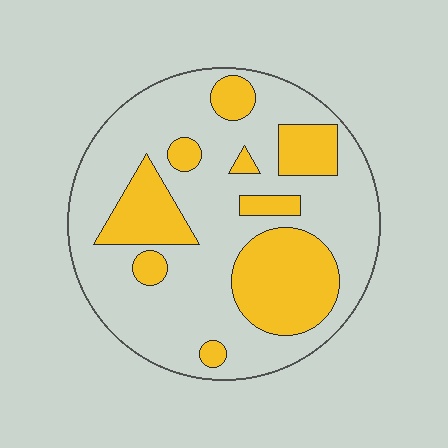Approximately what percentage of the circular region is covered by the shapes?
Approximately 30%.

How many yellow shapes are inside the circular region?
9.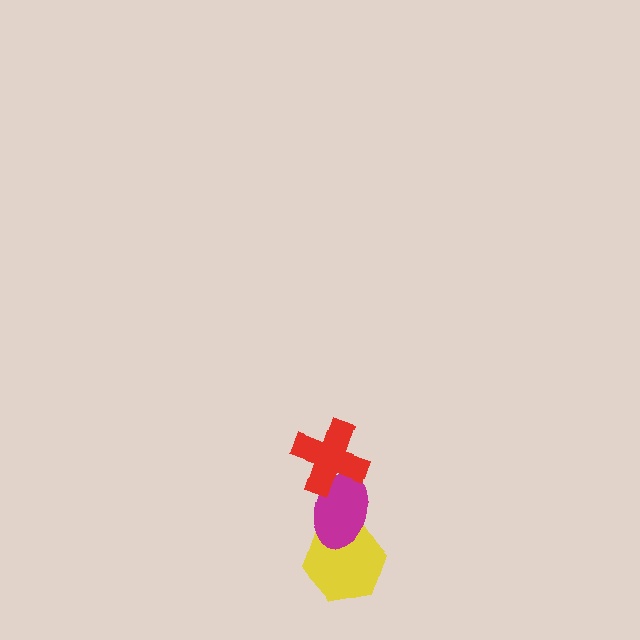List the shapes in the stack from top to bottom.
From top to bottom: the red cross, the magenta ellipse, the yellow hexagon.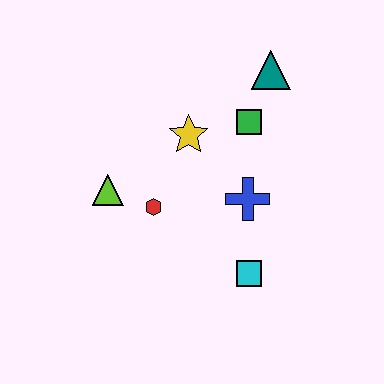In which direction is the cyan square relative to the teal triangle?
The cyan square is below the teal triangle.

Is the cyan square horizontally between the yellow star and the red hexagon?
No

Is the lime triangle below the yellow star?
Yes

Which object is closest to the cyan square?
The blue cross is closest to the cyan square.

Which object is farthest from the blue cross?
The lime triangle is farthest from the blue cross.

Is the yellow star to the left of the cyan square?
Yes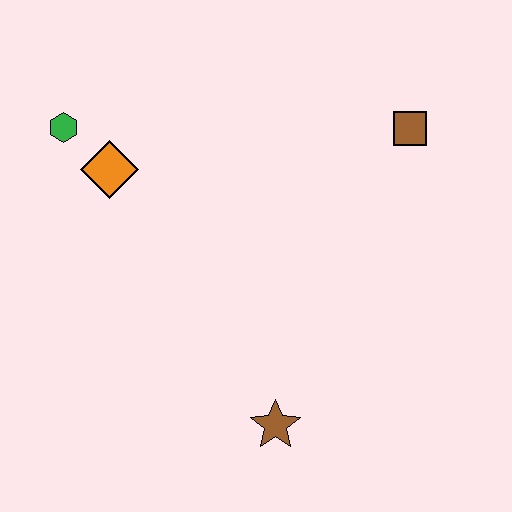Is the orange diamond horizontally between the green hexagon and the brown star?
Yes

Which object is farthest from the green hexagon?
The brown star is farthest from the green hexagon.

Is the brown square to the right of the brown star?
Yes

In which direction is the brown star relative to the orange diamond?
The brown star is below the orange diamond.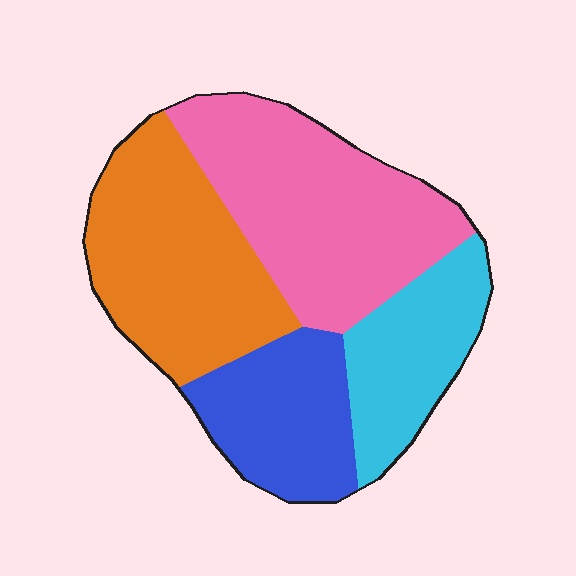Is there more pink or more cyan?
Pink.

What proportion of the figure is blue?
Blue covers 19% of the figure.